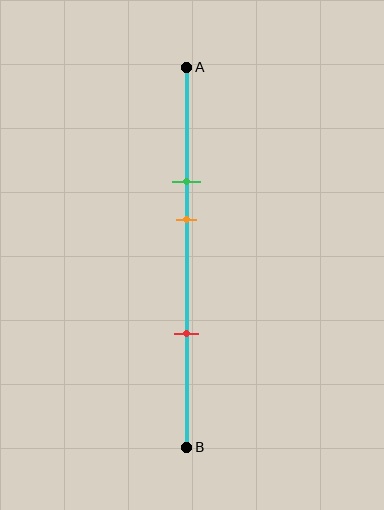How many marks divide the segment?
There are 3 marks dividing the segment.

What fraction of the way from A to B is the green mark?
The green mark is approximately 30% (0.3) of the way from A to B.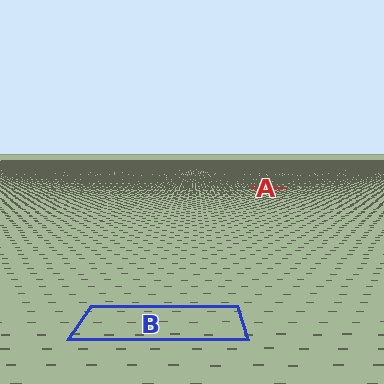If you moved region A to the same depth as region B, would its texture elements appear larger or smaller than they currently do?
They would appear larger. At a closer depth, the same texture elements are projected at a bigger on-screen size.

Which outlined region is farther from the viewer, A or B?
Region A is farther from the viewer — the texture elements inside it appear smaller and more densely packed.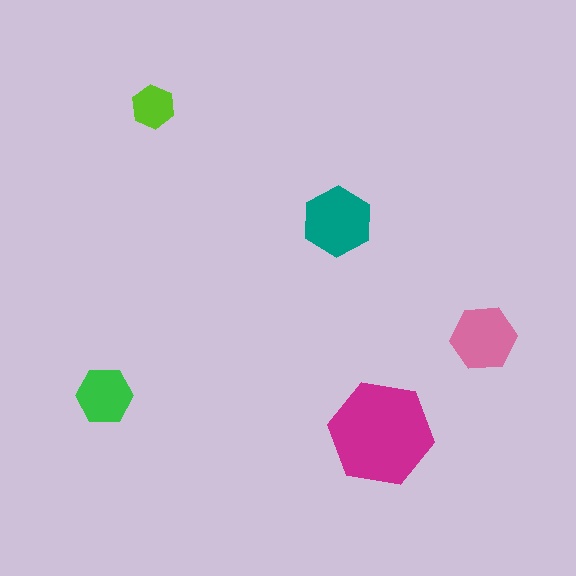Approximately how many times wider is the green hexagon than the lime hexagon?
About 1.5 times wider.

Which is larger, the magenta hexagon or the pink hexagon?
The magenta one.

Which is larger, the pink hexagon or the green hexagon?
The pink one.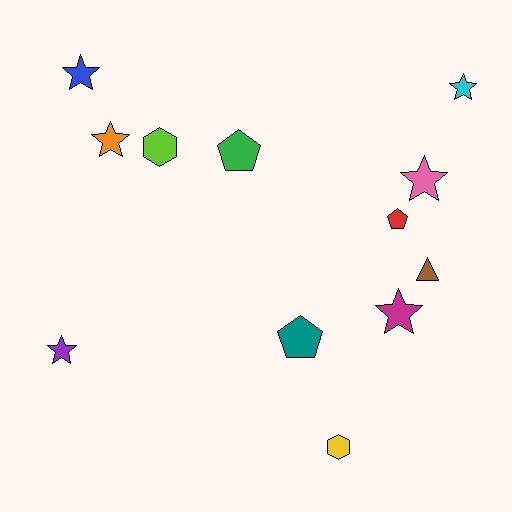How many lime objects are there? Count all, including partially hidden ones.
There is 1 lime object.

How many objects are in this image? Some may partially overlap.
There are 12 objects.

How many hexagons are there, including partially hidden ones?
There are 2 hexagons.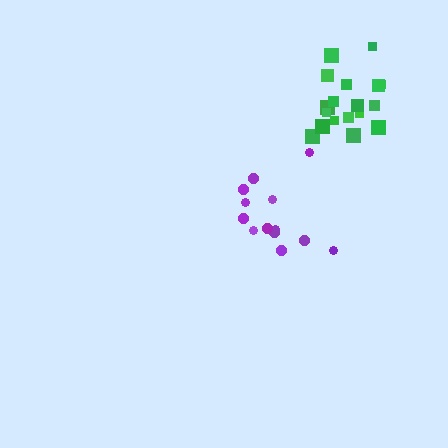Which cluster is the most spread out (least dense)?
Purple.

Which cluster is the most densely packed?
Green.